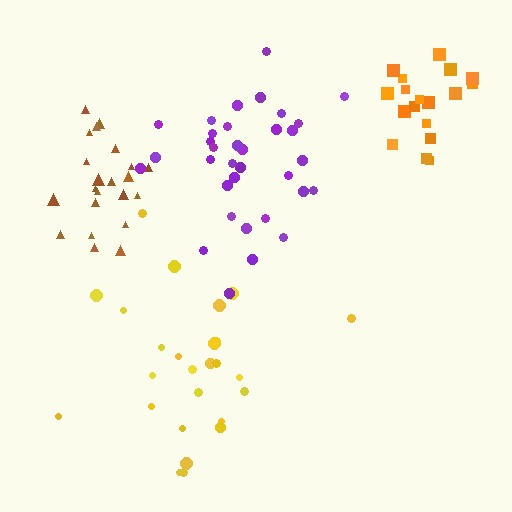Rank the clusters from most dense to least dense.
orange, brown, purple, yellow.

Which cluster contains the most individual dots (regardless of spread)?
Purple (34).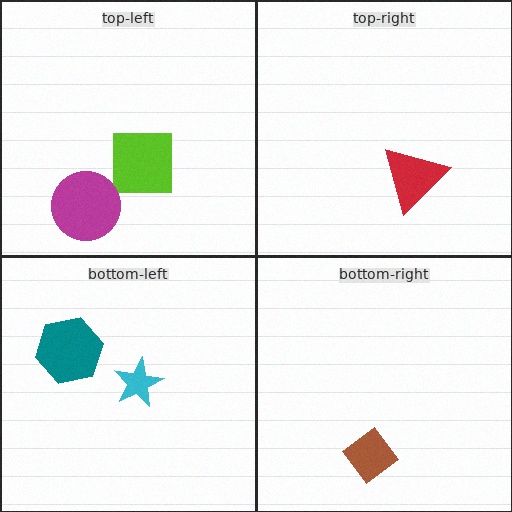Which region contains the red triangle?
The top-right region.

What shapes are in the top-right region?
The red triangle.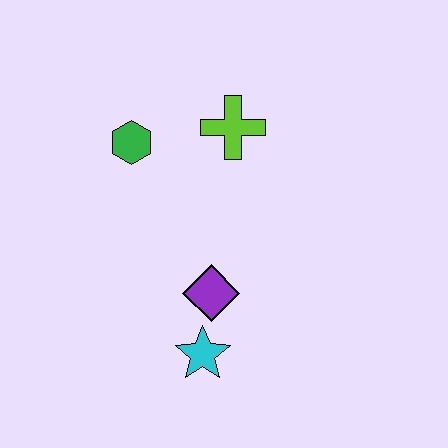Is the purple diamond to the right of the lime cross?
No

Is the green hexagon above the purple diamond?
Yes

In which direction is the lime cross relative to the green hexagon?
The lime cross is to the right of the green hexagon.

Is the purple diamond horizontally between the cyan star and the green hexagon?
No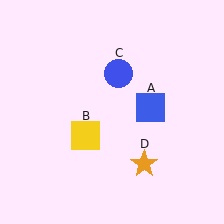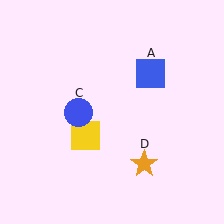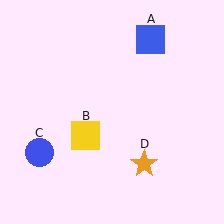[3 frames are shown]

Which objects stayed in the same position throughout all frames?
Yellow square (object B) and orange star (object D) remained stationary.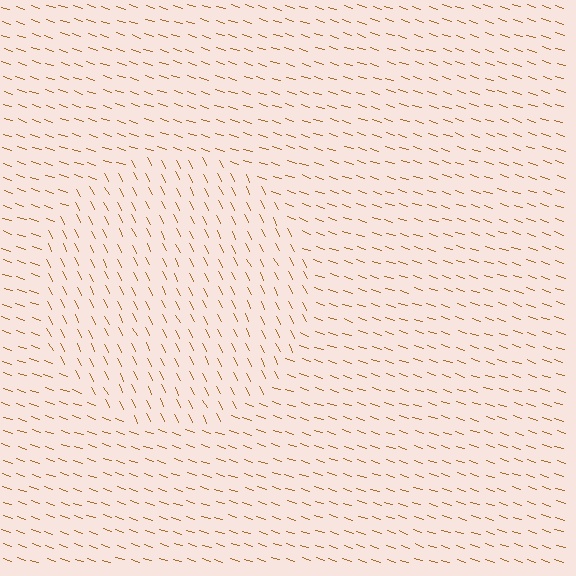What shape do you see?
I see a circle.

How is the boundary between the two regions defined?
The boundary is defined purely by a change in line orientation (approximately 45 degrees difference). All lines are the same color and thickness.